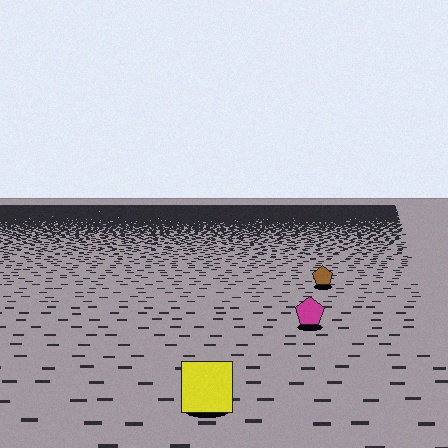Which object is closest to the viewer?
The yellow square is closest. The texture marks near it are larger and more spread out.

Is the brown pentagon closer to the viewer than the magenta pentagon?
No. The magenta pentagon is closer — you can tell from the texture gradient: the ground texture is coarser near it.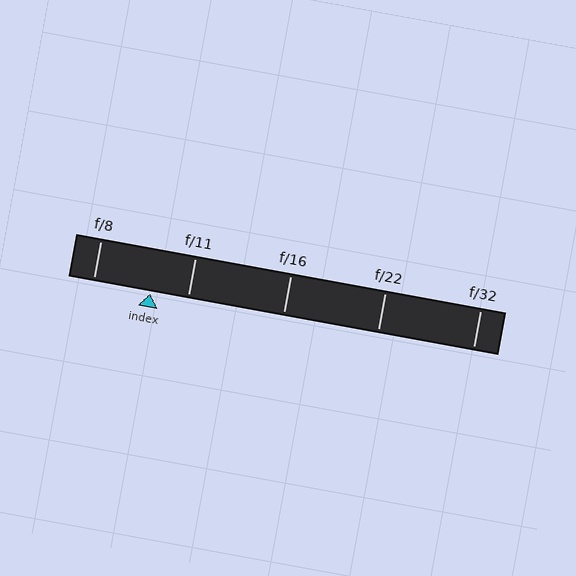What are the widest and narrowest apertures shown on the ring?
The widest aperture shown is f/8 and the narrowest is f/32.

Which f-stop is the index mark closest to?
The index mark is closest to f/11.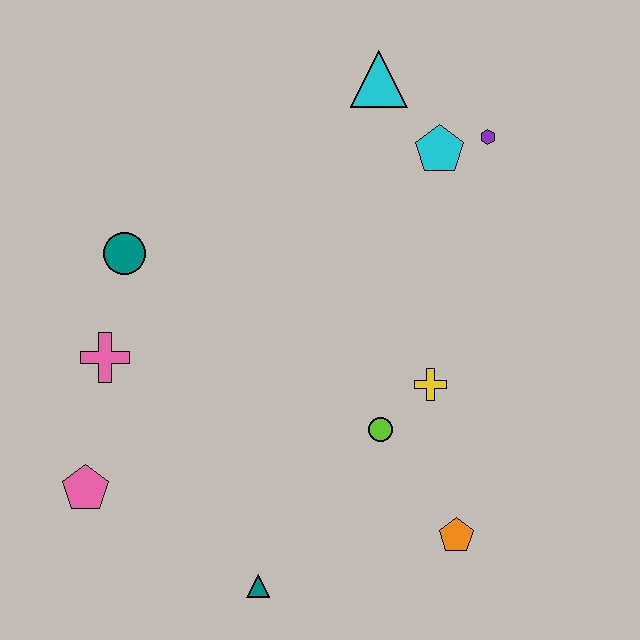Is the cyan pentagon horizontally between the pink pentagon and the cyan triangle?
No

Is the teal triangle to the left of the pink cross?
No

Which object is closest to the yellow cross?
The lime circle is closest to the yellow cross.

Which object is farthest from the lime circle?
The cyan triangle is farthest from the lime circle.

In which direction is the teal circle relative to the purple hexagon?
The teal circle is to the left of the purple hexagon.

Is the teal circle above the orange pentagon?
Yes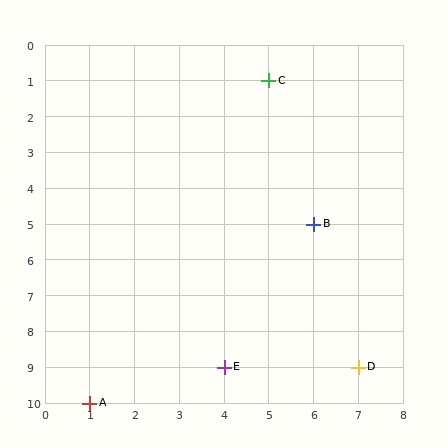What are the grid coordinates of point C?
Point C is at grid coordinates (5, 1).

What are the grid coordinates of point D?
Point D is at grid coordinates (7, 9).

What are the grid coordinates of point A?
Point A is at grid coordinates (1, 10).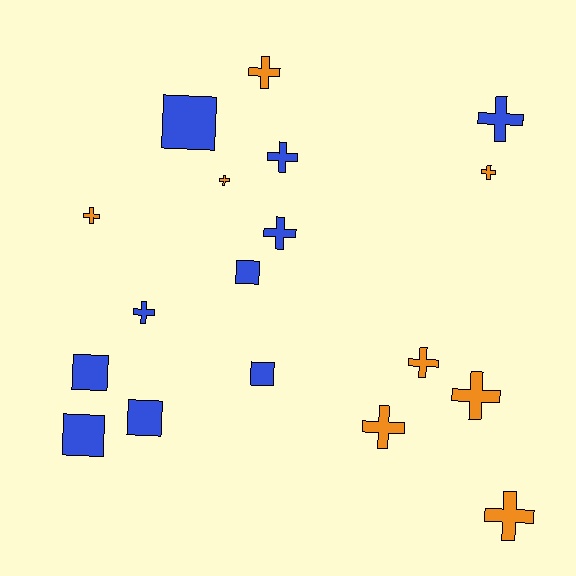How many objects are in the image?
There are 18 objects.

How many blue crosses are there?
There are 4 blue crosses.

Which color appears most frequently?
Blue, with 10 objects.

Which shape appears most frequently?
Cross, with 12 objects.